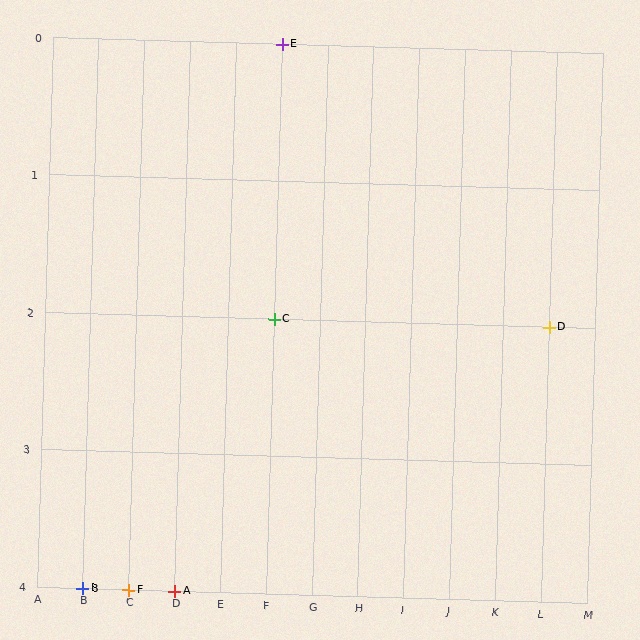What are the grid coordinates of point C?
Point C is at grid coordinates (F, 2).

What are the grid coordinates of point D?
Point D is at grid coordinates (L, 2).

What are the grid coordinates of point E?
Point E is at grid coordinates (F, 0).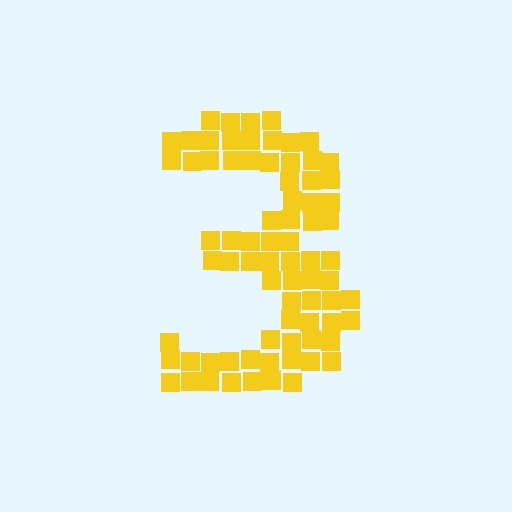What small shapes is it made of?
It is made of small squares.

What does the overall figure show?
The overall figure shows the digit 3.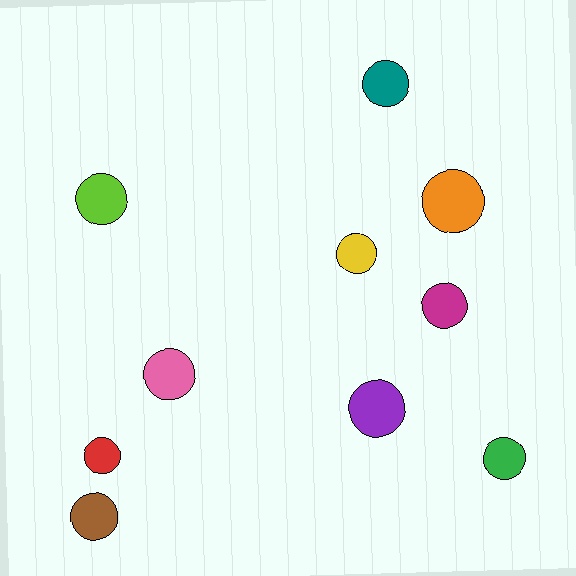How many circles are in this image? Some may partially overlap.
There are 10 circles.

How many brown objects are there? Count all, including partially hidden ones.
There is 1 brown object.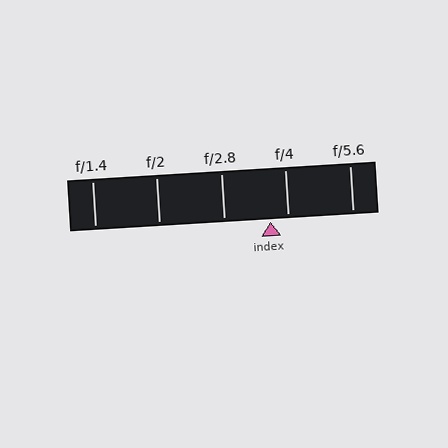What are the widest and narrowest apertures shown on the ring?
The widest aperture shown is f/1.4 and the narrowest is f/5.6.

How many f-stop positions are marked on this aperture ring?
There are 5 f-stop positions marked.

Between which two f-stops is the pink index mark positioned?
The index mark is between f/2.8 and f/4.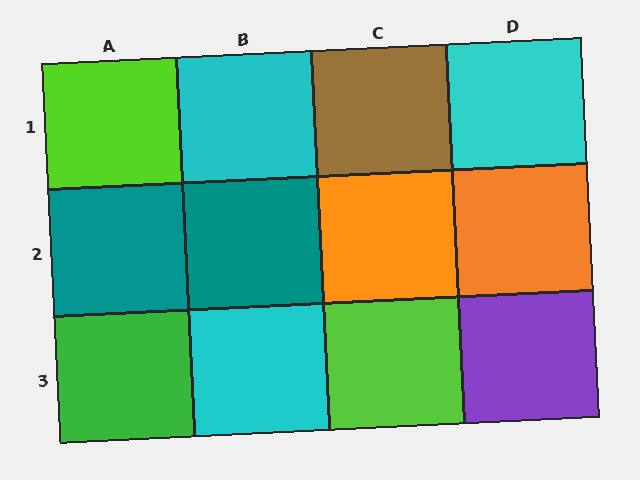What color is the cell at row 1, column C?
Brown.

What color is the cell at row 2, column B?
Teal.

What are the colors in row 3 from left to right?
Green, cyan, lime, purple.